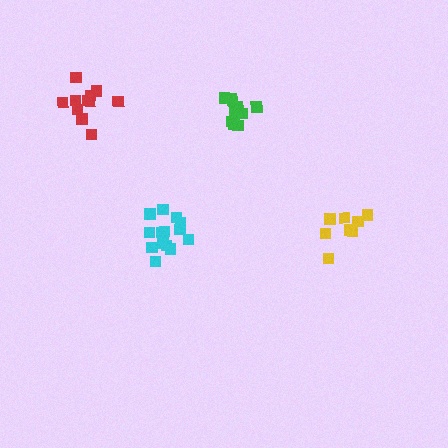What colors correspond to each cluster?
The clusters are colored: red, green, cyan, yellow.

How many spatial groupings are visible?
There are 4 spatial groupings.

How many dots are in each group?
Group 1: 11 dots, Group 2: 10 dots, Group 3: 14 dots, Group 4: 9 dots (44 total).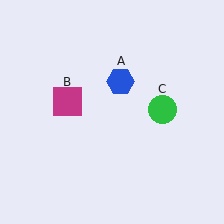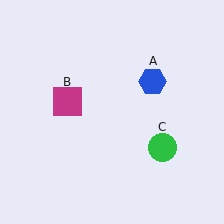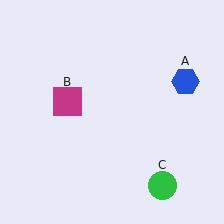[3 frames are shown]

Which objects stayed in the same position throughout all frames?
Magenta square (object B) remained stationary.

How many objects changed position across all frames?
2 objects changed position: blue hexagon (object A), green circle (object C).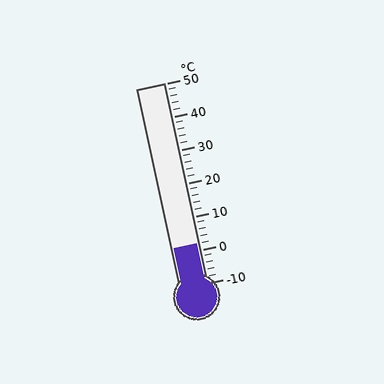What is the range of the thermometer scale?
The thermometer scale ranges from -10°C to 50°C.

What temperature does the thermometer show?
The thermometer shows approximately 2°C.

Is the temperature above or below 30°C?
The temperature is below 30°C.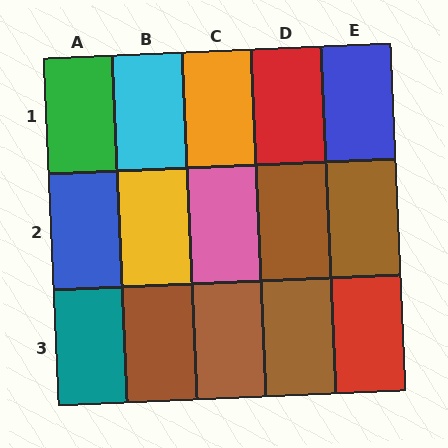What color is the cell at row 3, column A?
Teal.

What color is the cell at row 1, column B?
Cyan.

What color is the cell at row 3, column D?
Brown.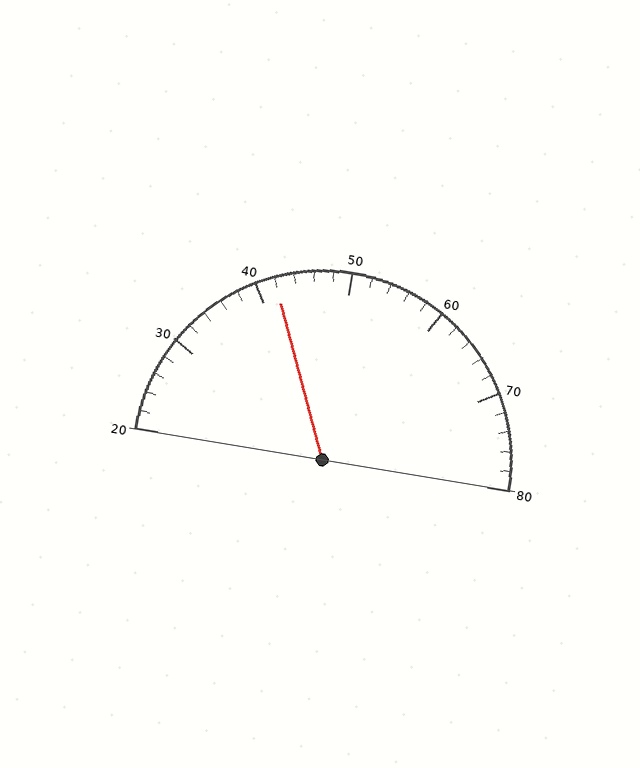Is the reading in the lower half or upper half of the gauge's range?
The reading is in the lower half of the range (20 to 80).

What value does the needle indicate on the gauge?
The needle indicates approximately 42.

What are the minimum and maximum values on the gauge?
The gauge ranges from 20 to 80.